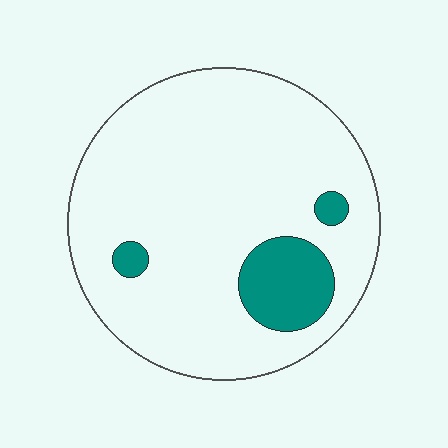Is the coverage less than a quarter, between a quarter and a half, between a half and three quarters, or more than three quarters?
Less than a quarter.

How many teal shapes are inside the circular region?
3.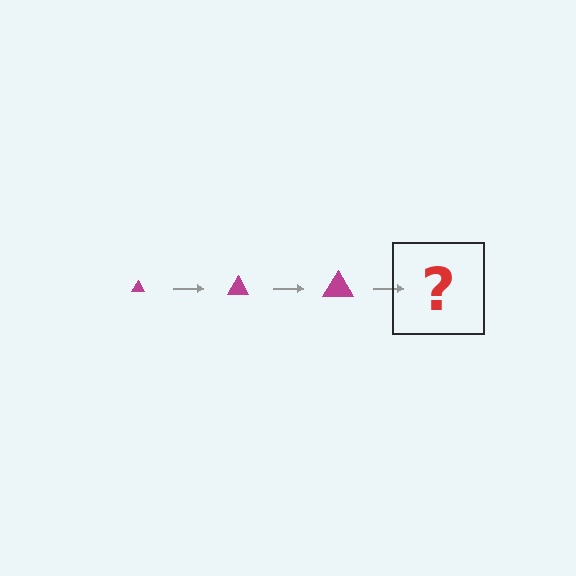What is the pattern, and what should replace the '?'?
The pattern is that the triangle gets progressively larger each step. The '?' should be a magenta triangle, larger than the previous one.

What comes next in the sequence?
The next element should be a magenta triangle, larger than the previous one.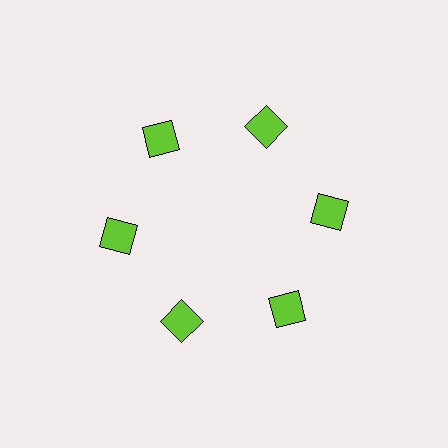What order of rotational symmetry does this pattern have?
This pattern has 6-fold rotational symmetry.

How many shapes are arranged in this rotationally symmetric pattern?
There are 6 shapes, arranged in 6 groups of 1.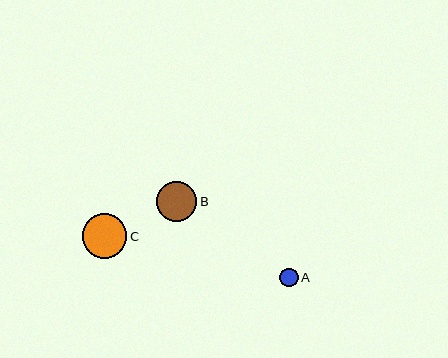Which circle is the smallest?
Circle A is the smallest with a size of approximately 18 pixels.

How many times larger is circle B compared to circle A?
Circle B is approximately 2.2 times the size of circle A.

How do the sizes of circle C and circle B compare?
Circle C and circle B are approximately the same size.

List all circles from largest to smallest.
From largest to smallest: C, B, A.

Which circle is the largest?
Circle C is the largest with a size of approximately 44 pixels.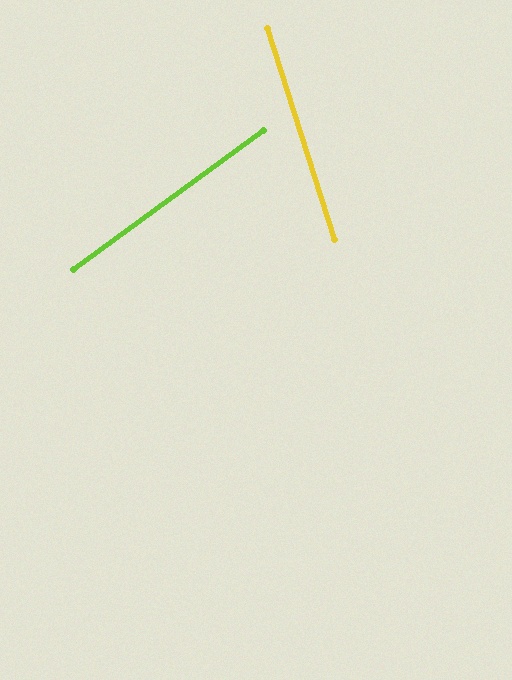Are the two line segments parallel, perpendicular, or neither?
Neither parallel nor perpendicular — they differ by about 71°.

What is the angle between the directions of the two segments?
Approximately 71 degrees.